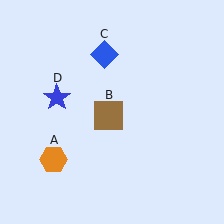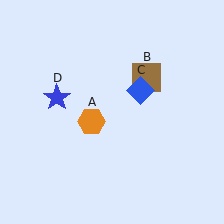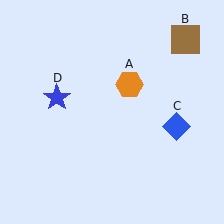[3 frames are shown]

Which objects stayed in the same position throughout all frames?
Blue star (object D) remained stationary.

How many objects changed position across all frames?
3 objects changed position: orange hexagon (object A), brown square (object B), blue diamond (object C).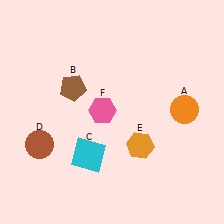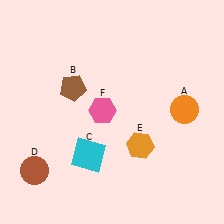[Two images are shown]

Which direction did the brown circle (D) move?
The brown circle (D) moved down.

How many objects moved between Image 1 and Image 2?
1 object moved between the two images.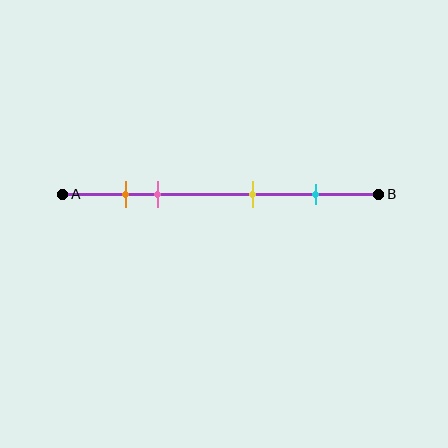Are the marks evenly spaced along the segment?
No, the marks are not evenly spaced.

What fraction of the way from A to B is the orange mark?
The orange mark is approximately 20% (0.2) of the way from A to B.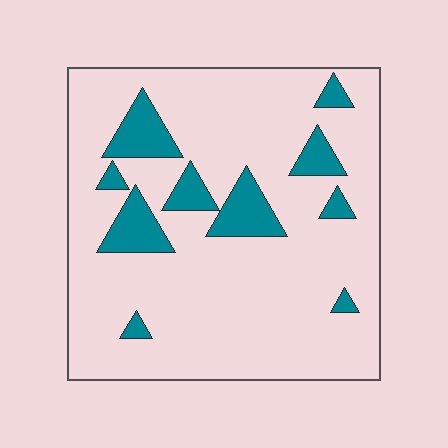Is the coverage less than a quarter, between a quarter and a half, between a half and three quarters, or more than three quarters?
Less than a quarter.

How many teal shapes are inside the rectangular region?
10.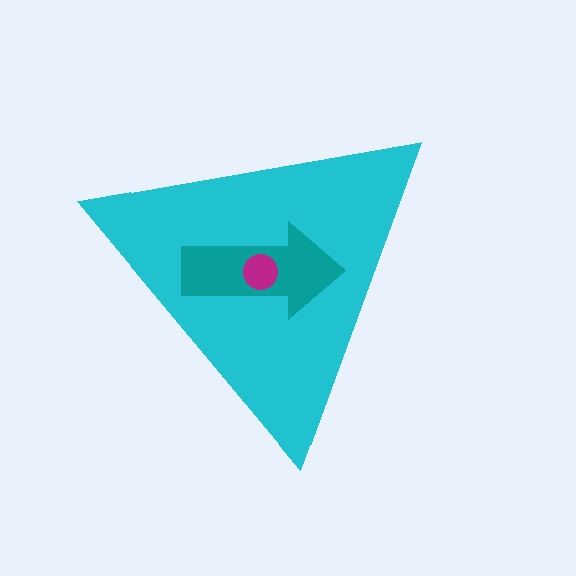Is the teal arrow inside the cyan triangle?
Yes.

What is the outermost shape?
The cyan triangle.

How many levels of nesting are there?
3.